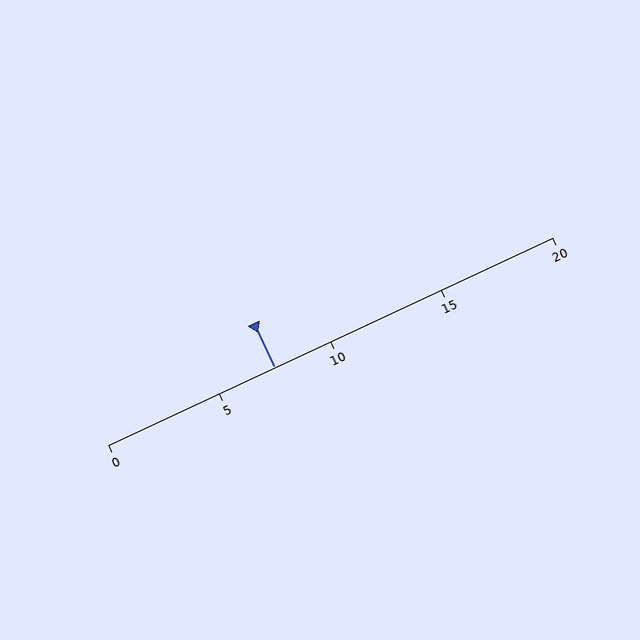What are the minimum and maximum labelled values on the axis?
The axis runs from 0 to 20.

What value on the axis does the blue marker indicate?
The marker indicates approximately 7.5.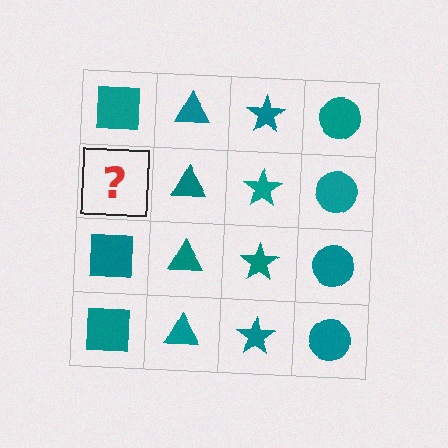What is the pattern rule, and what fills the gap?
The rule is that each column has a consistent shape. The gap should be filled with a teal square.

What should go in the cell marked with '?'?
The missing cell should contain a teal square.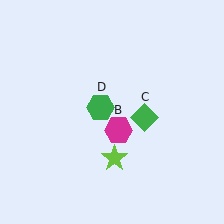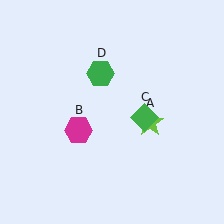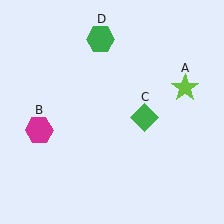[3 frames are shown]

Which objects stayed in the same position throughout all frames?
Green diamond (object C) remained stationary.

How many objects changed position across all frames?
3 objects changed position: lime star (object A), magenta hexagon (object B), green hexagon (object D).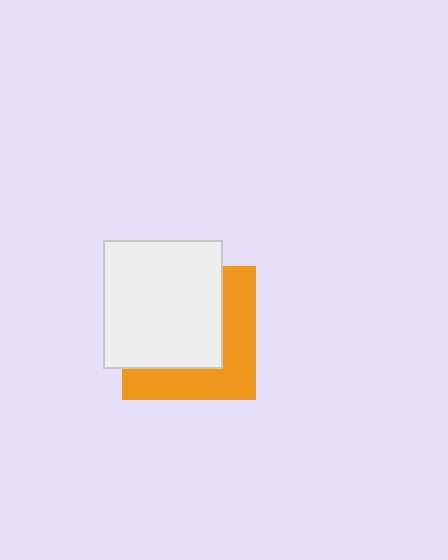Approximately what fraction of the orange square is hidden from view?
Roughly 59% of the orange square is hidden behind the white rectangle.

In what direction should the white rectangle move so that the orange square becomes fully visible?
The white rectangle should move toward the upper-left. That is the shortest direction to clear the overlap and leave the orange square fully visible.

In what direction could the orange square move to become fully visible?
The orange square could move toward the lower-right. That would shift it out from behind the white rectangle entirely.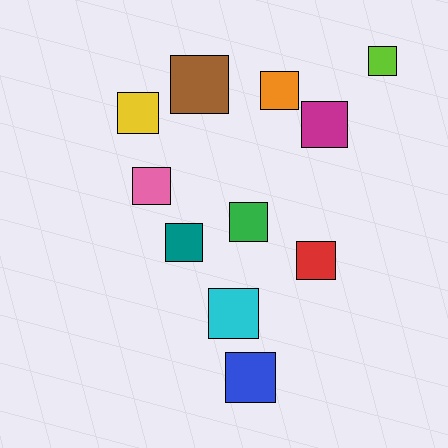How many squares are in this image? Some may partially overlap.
There are 11 squares.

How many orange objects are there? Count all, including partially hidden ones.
There is 1 orange object.